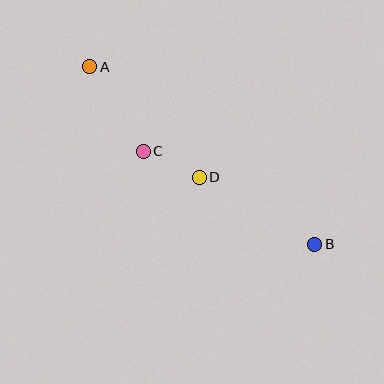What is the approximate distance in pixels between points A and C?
The distance between A and C is approximately 100 pixels.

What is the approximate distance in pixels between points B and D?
The distance between B and D is approximately 133 pixels.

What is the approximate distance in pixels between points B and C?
The distance between B and C is approximately 195 pixels.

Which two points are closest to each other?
Points C and D are closest to each other.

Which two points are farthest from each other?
Points A and B are farthest from each other.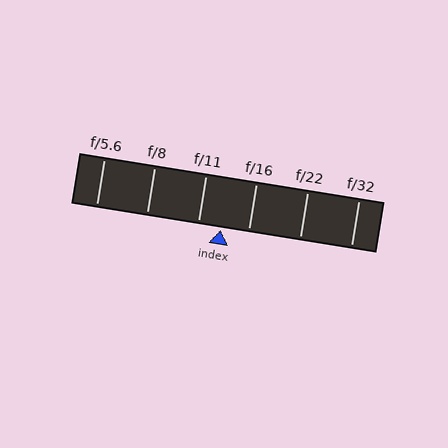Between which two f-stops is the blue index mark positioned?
The index mark is between f/11 and f/16.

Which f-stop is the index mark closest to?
The index mark is closest to f/11.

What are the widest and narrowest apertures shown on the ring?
The widest aperture shown is f/5.6 and the narrowest is f/32.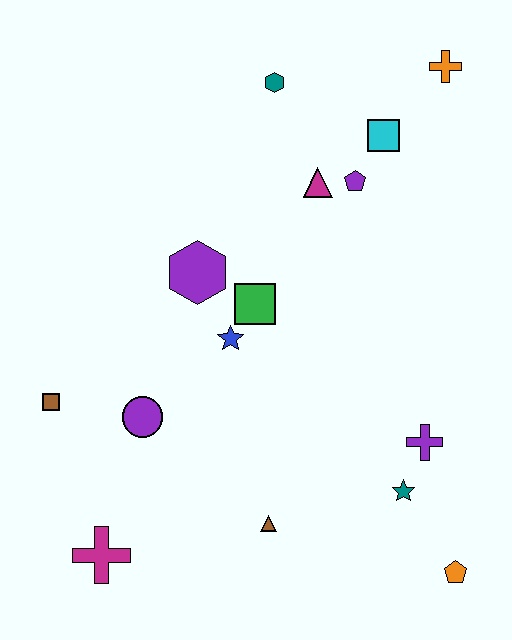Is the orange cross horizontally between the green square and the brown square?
No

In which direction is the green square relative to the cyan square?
The green square is below the cyan square.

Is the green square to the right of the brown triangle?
No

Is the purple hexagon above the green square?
Yes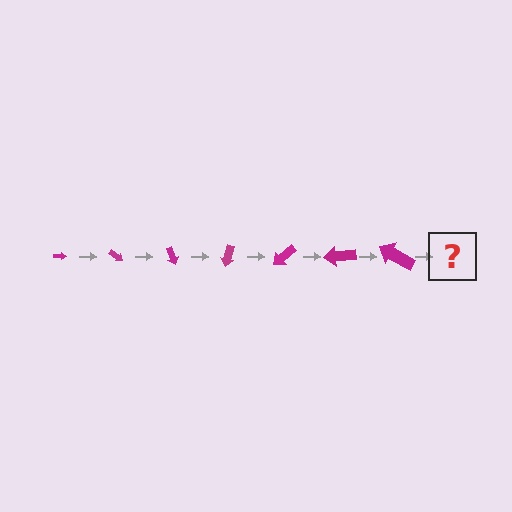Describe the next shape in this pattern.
It should be an arrow, larger than the previous one and rotated 245 degrees from the start.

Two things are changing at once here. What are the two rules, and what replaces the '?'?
The two rules are that the arrow grows larger each step and it rotates 35 degrees each step. The '?' should be an arrow, larger than the previous one and rotated 245 degrees from the start.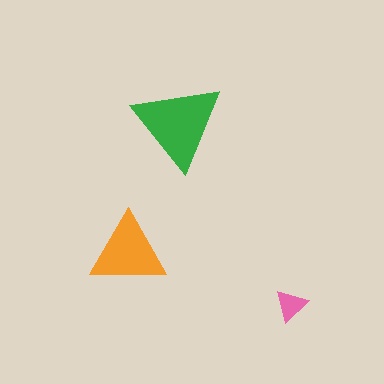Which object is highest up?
The green triangle is topmost.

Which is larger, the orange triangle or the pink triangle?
The orange one.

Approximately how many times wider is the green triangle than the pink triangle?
About 2.5 times wider.